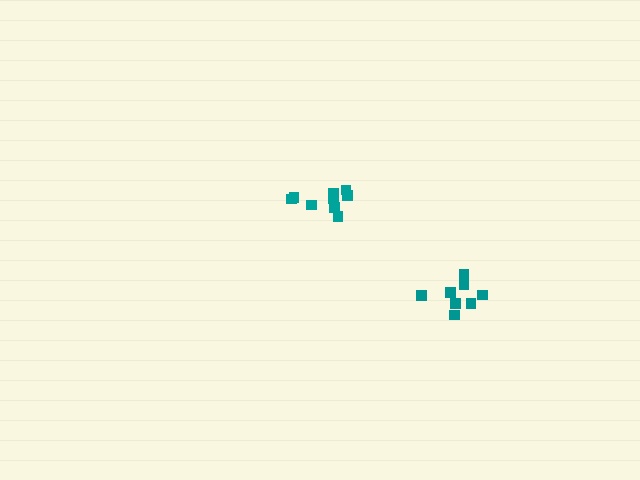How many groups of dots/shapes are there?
There are 2 groups.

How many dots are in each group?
Group 1: 9 dots, Group 2: 8 dots (17 total).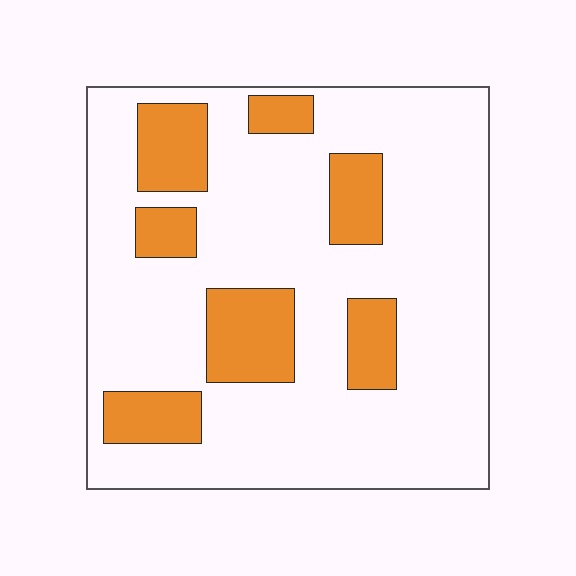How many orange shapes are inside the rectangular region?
7.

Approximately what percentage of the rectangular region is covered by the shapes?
Approximately 20%.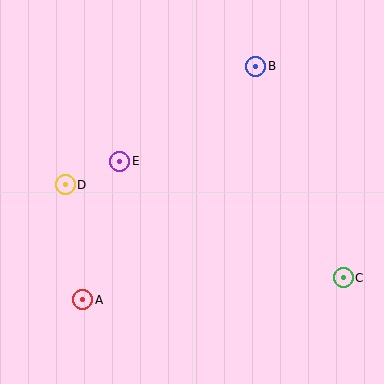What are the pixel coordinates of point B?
Point B is at (256, 66).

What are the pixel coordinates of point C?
Point C is at (343, 278).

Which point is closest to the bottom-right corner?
Point C is closest to the bottom-right corner.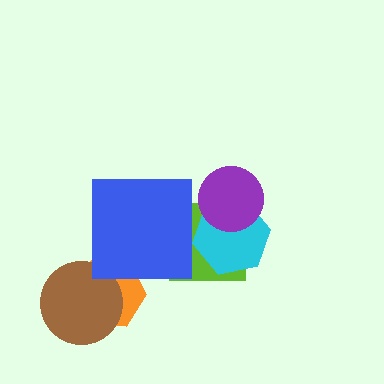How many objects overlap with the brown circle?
1 object overlaps with the brown circle.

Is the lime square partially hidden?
Yes, it is partially covered by another shape.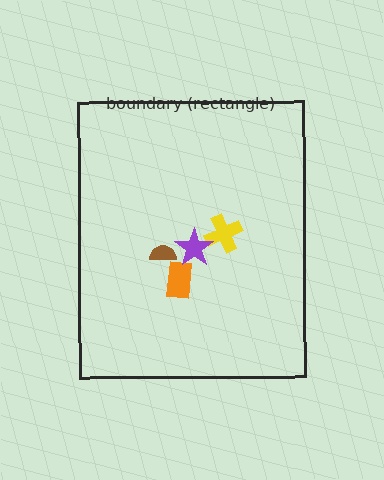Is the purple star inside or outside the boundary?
Inside.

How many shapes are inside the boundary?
4 inside, 0 outside.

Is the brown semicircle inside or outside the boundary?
Inside.